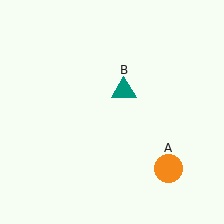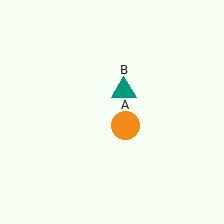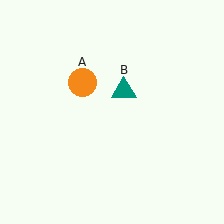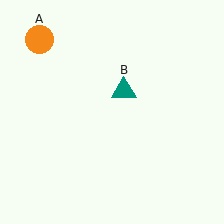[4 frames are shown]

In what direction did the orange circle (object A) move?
The orange circle (object A) moved up and to the left.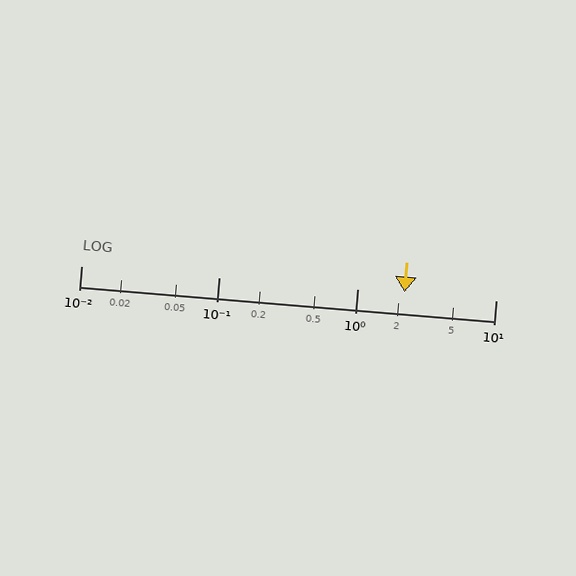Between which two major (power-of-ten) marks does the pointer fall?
The pointer is between 1 and 10.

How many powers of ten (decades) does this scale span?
The scale spans 3 decades, from 0.01 to 10.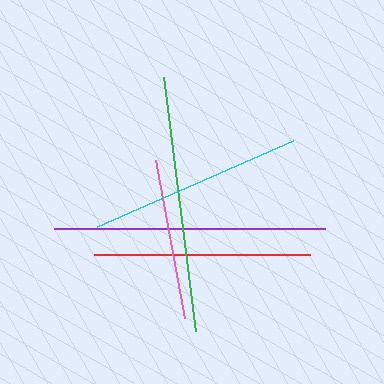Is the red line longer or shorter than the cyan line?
The red line is longer than the cyan line.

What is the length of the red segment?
The red segment is approximately 217 pixels long.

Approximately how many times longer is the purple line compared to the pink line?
The purple line is approximately 1.7 times the length of the pink line.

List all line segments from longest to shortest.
From longest to shortest: purple, green, red, cyan, pink.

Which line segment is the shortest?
The pink line is the shortest at approximately 161 pixels.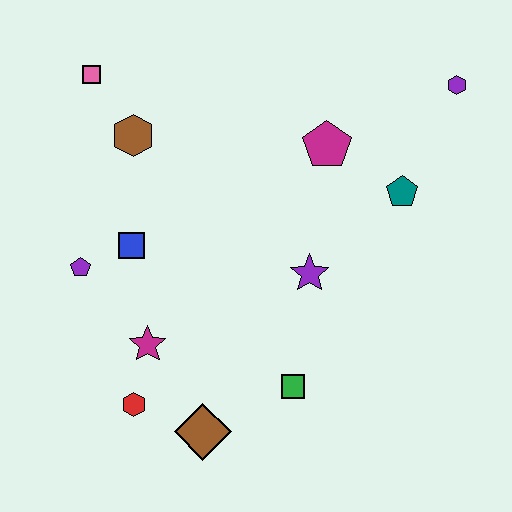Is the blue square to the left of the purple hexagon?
Yes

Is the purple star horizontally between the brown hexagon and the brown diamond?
No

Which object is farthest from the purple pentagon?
The purple hexagon is farthest from the purple pentagon.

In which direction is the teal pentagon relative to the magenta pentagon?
The teal pentagon is to the right of the magenta pentagon.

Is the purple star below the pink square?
Yes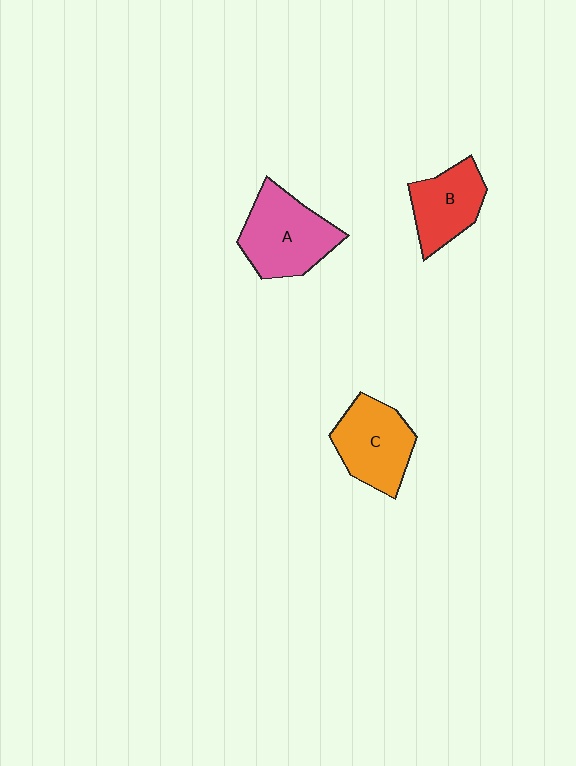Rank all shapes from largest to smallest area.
From largest to smallest: A (pink), C (orange), B (red).